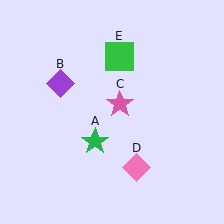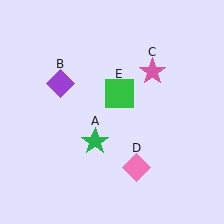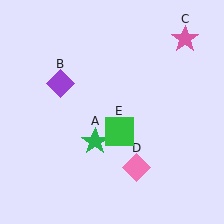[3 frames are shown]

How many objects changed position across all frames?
2 objects changed position: pink star (object C), green square (object E).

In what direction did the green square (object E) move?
The green square (object E) moved down.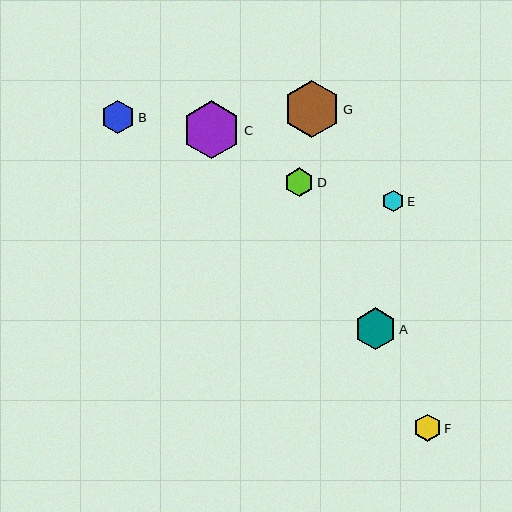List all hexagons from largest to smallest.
From largest to smallest: C, G, A, B, D, F, E.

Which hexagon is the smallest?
Hexagon E is the smallest with a size of approximately 22 pixels.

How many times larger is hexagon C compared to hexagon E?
Hexagon C is approximately 2.7 times the size of hexagon E.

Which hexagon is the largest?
Hexagon C is the largest with a size of approximately 58 pixels.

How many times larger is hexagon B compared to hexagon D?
Hexagon B is approximately 1.2 times the size of hexagon D.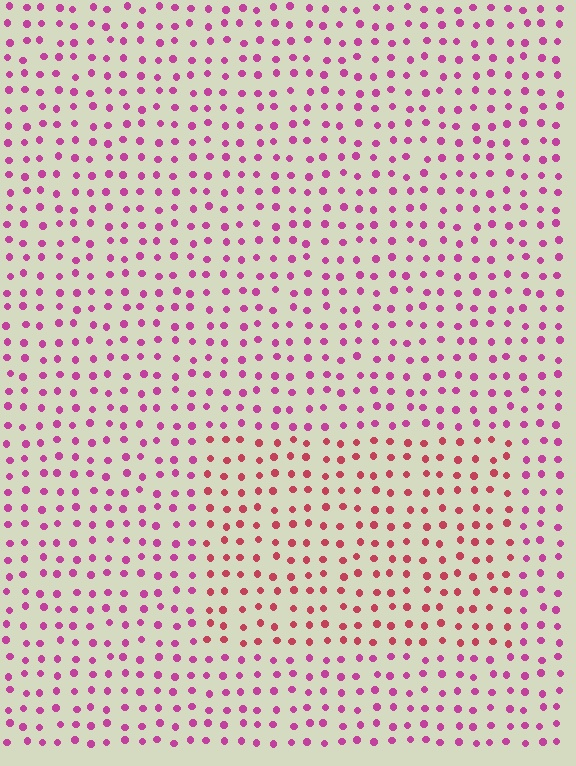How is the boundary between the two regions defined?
The boundary is defined purely by a slight shift in hue (about 31 degrees). Spacing, size, and orientation are identical on both sides.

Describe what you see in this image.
The image is filled with small magenta elements in a uniform arrangement. A rectangle-shaped region is visible where the elements are tinted to a slightly different hue, forming a subtle color boundary.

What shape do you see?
I see a rectangle.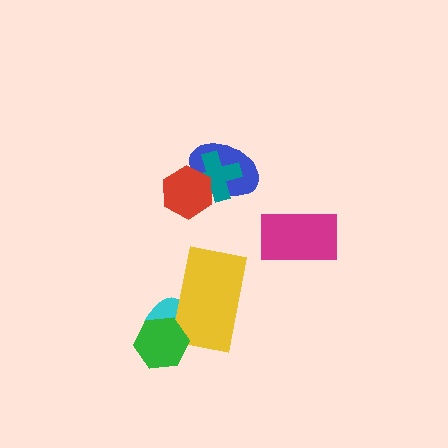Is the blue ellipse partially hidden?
Yes, it is partially covered by another shape.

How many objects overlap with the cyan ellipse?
2 objects overlap with the cyan ellipse.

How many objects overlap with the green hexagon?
2 objects overlap with the green hexagon.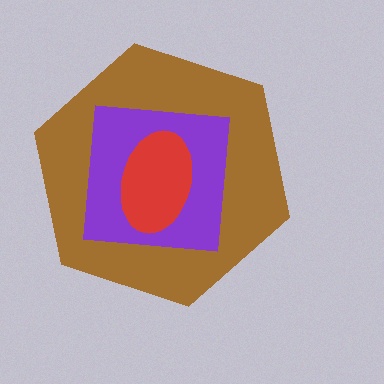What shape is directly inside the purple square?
The red ellipse.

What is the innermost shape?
The red ellipse.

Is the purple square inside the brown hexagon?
Yes.